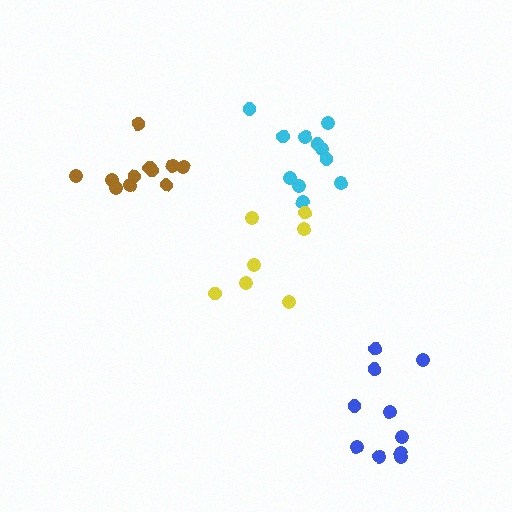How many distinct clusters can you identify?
There are 4 distinct clusters.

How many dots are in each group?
Group 1: 11 dots, Group 2: 11 dots, Group 3: 10 dots, Group 4: 7 dots (39 total).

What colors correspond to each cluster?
The clusters are colored: brown, cyan, blue, yellow.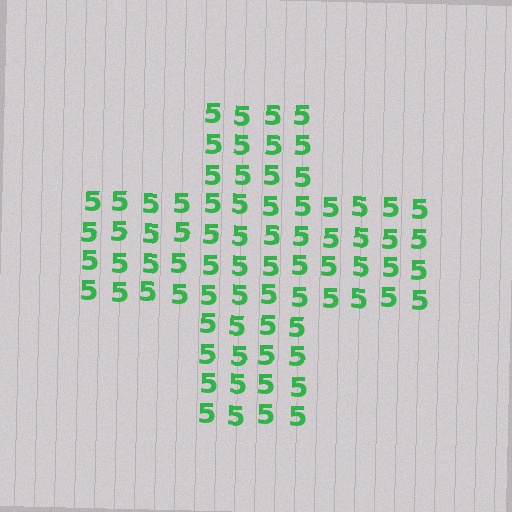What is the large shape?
The large shape is a cross.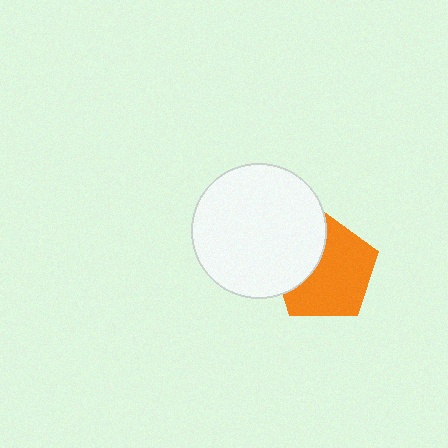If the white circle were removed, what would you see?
You would see the complete orange pentagon.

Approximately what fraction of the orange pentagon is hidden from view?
Roughly 34% of the orange pentagon is hidden behind the white circle.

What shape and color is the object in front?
The object in front is a white circle.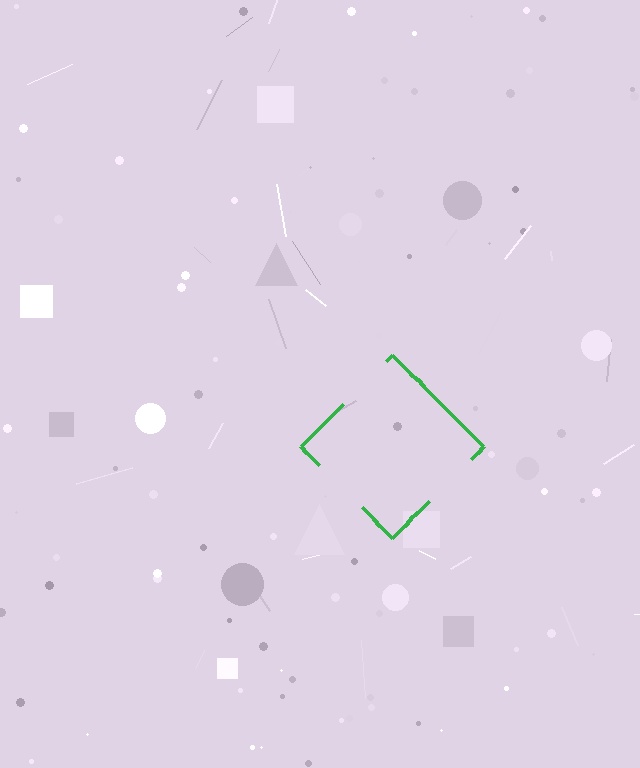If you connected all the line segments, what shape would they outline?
They would outline a diamond.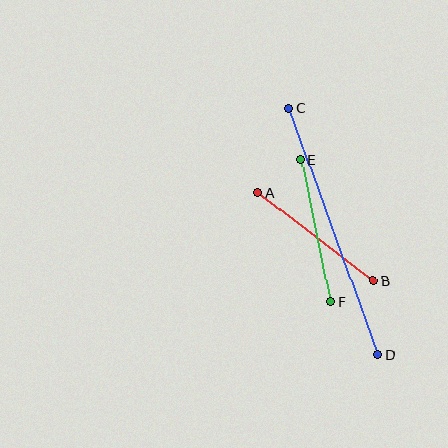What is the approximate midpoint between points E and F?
The midpoint is at approximately (316, 231) pixels.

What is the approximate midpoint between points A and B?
The midpoint is at approximately (315, 236) pixels.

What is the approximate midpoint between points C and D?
The midpoint is at approximately (333, 232) pixels.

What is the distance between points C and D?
The distance is approximately 261 pixels.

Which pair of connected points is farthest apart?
Points C and D are farthest apart.